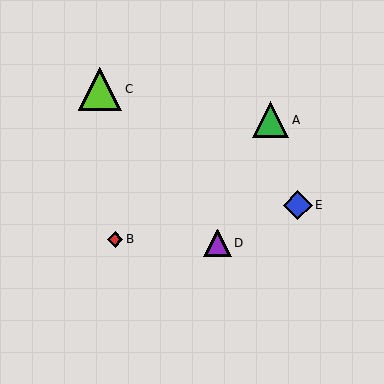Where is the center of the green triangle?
The center of the green triangle is at (271, 120).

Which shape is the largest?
The lime triangle (labeled C) is the largest.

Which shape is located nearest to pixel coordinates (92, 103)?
The lime triangle (labeled C) at (100, 89) is nearest to that location.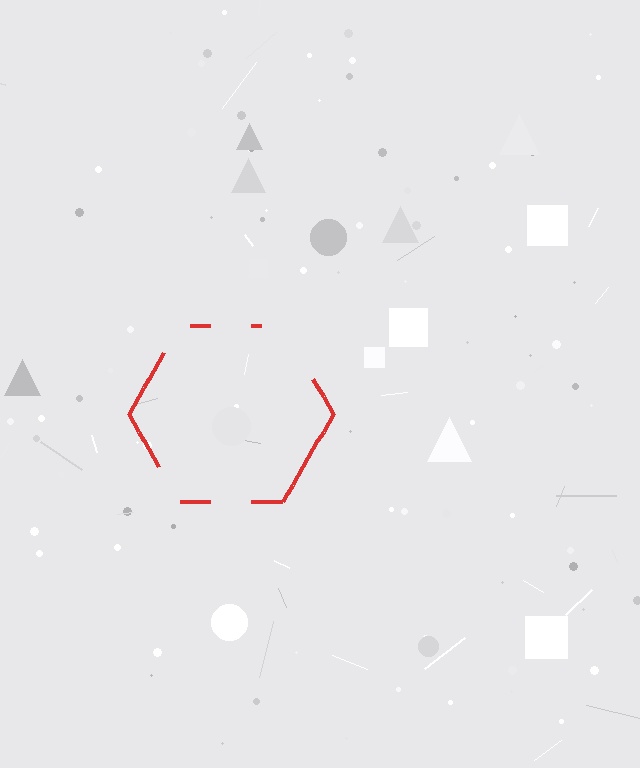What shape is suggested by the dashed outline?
The dashed outline suggests a hexagon.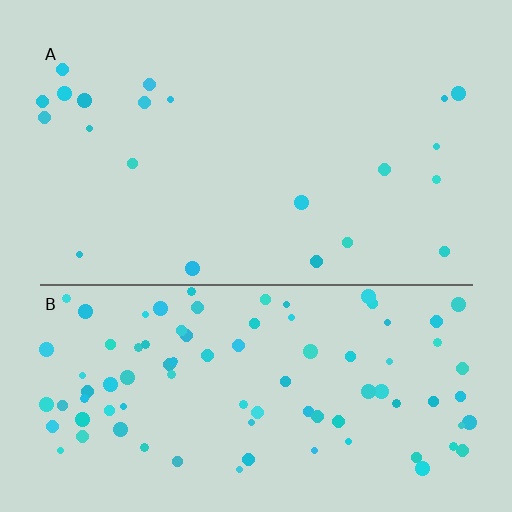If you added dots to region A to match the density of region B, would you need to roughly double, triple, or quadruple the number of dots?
Approximately quadruple.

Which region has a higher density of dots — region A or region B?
B (the bottom).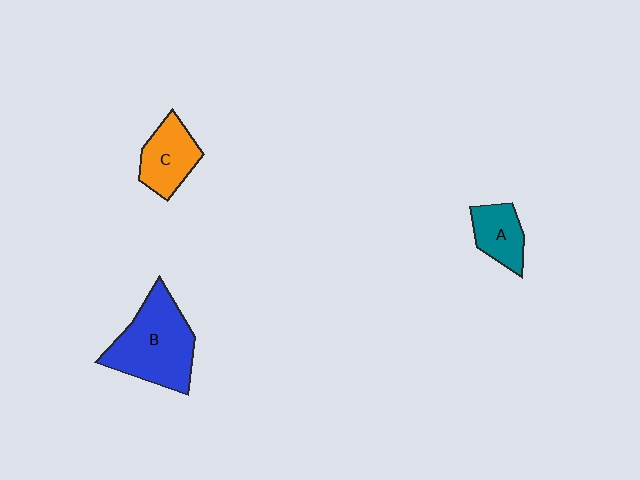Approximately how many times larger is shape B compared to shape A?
Approximately 2.2 times.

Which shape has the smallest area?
Shape A (teal).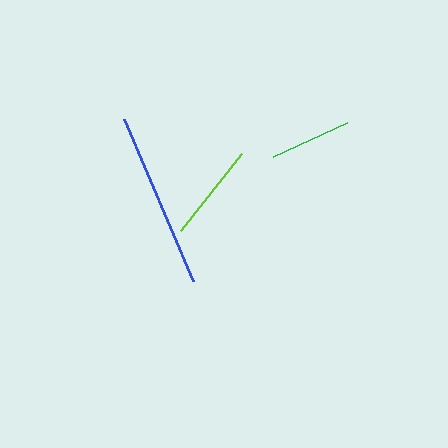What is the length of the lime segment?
The lime segment is approximately 98 pixels long.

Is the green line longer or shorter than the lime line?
The lime line is longer than the green line.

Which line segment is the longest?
The blue line is the longest at approximately 176 pixels.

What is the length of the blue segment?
The blue segment is approximately 176 pixels long.